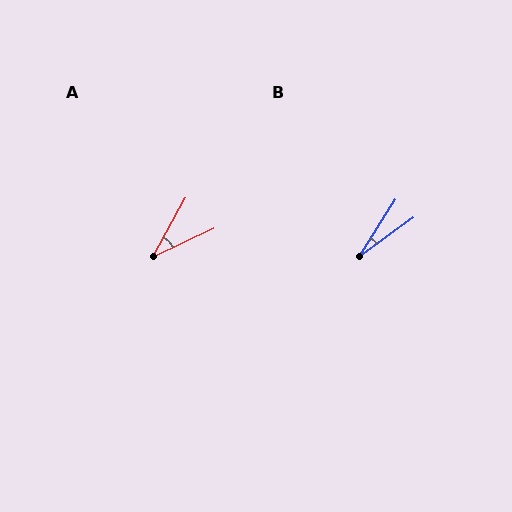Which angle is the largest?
A, at approximately 35 degrees.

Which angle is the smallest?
B, at approximately 22 degrees.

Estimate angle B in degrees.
Approximately 22 degrees.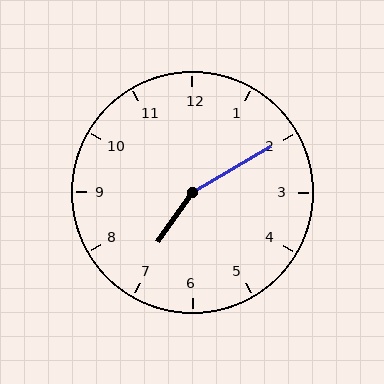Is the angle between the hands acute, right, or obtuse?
It is obtuse.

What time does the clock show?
7:10.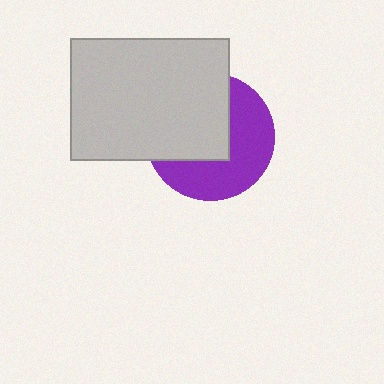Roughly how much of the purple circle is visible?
About half of it is visible (roughly 50%).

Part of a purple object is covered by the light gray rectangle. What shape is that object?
It is a circle.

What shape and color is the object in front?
The object in front is a light gray rectangle.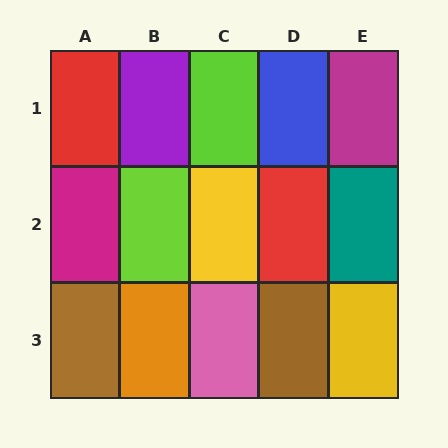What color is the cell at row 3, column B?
Orange.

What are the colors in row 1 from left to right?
Red, purple, lime, blue, magenta.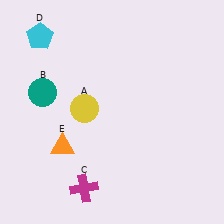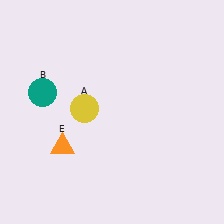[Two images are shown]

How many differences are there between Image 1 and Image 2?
There are 2 differences between the two images.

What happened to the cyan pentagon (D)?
The cyan pentagon (D) was removed in Image 2. It was in the top-left area of Image 1.